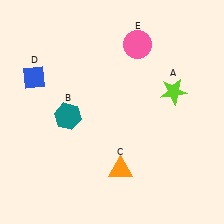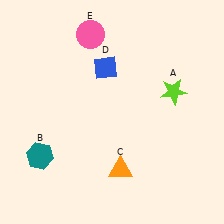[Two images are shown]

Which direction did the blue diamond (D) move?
The blue diamond (D) moved right.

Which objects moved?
The objects that moved are: the teal hexagon (B), the blue diamond (D), the pink circle (E).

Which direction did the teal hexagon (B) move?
The teal hexagon (B) moved down.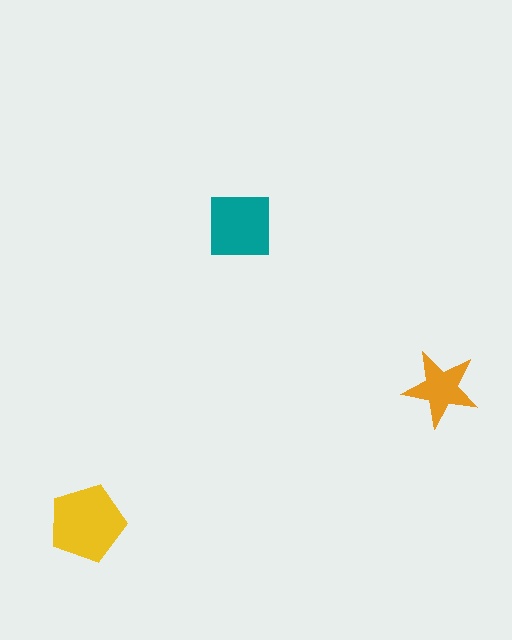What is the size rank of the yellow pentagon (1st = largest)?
1st.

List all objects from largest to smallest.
The yellow pentagon, the teal square, the orange star.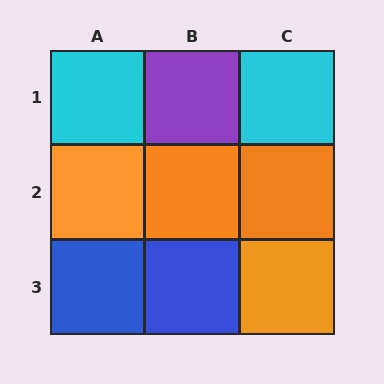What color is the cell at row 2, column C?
Orange.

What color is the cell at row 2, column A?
Orange.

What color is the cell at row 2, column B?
Orange.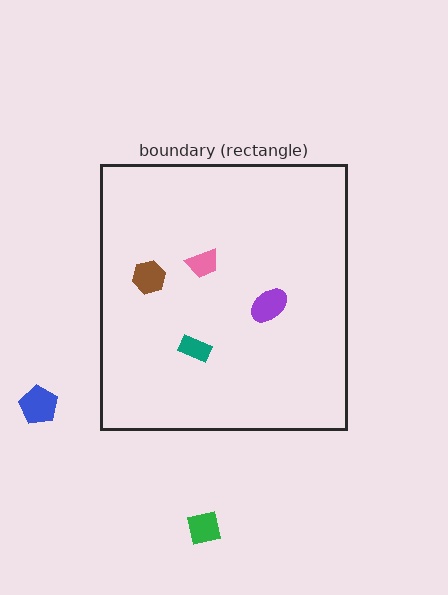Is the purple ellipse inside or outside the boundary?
Inside.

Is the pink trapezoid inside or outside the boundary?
Inside.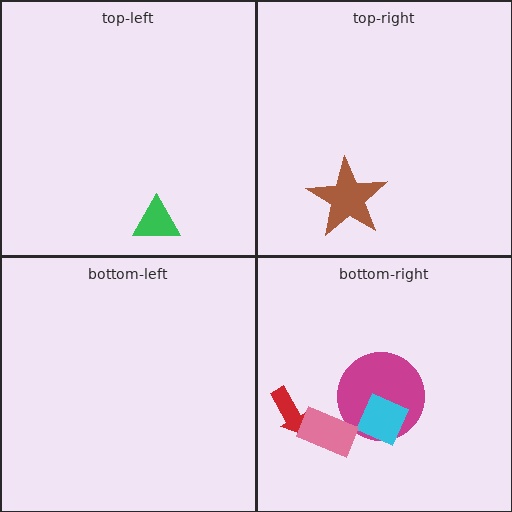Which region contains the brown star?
The top-right region.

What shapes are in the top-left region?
The green triangle.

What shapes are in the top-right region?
The brown star.